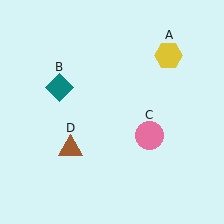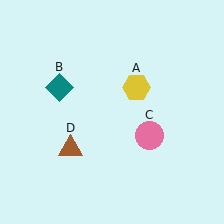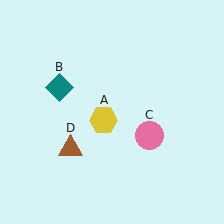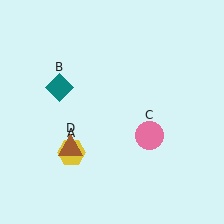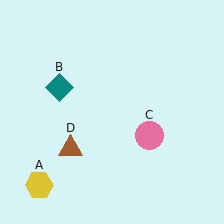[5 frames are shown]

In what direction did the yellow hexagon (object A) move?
The yellow hexagon (object A) moved down and to the left.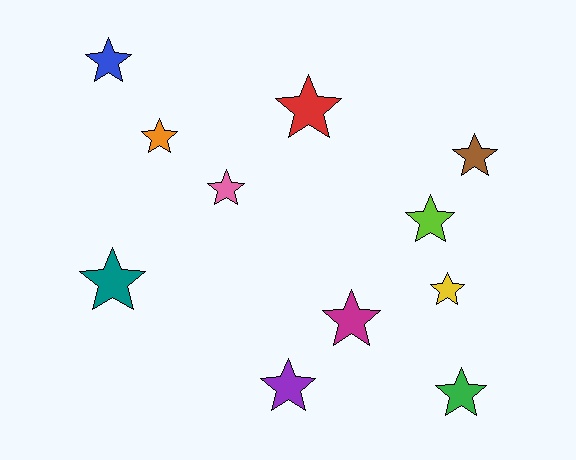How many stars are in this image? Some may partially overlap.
There are 11 stars.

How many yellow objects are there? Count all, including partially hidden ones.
There is 1 yellow object.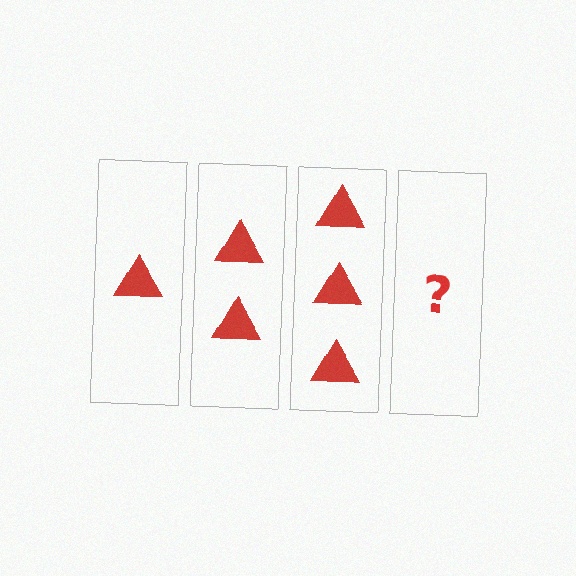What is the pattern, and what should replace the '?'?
The pattern is that each step adds one more triangle. The '?' should be 4 triangles.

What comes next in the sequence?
The next element should be 4 triangles.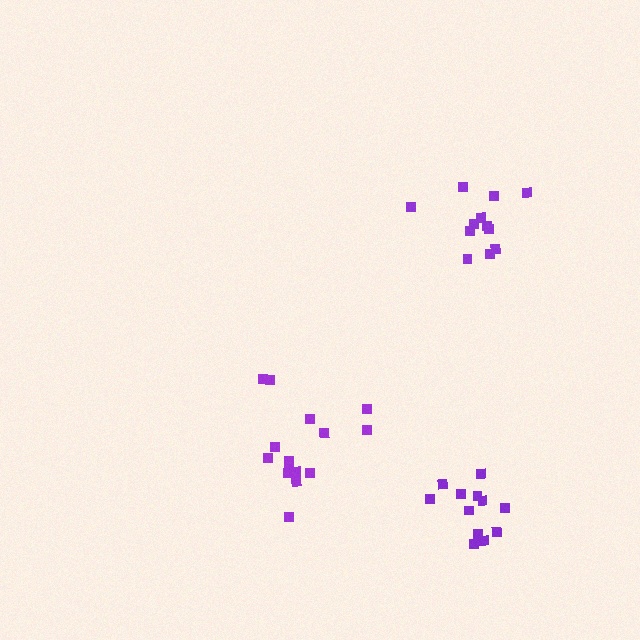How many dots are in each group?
Group 1: 15 dots, Group 2: 12 dots, Group 3: 12 dots (39 total).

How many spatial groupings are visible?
There are 3 spatial groupings.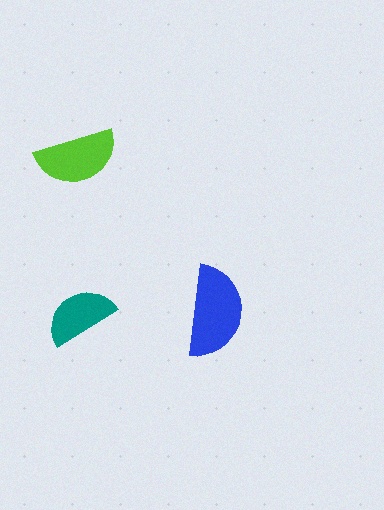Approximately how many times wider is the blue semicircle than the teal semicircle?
About 1.5 times wider.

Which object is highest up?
The lime semicircle is topmost.